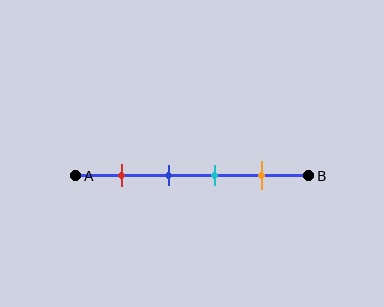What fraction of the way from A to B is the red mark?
The red mark is approximately 20% (0.2) of the way from A to B.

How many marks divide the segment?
There are 4 marks dividing the segment.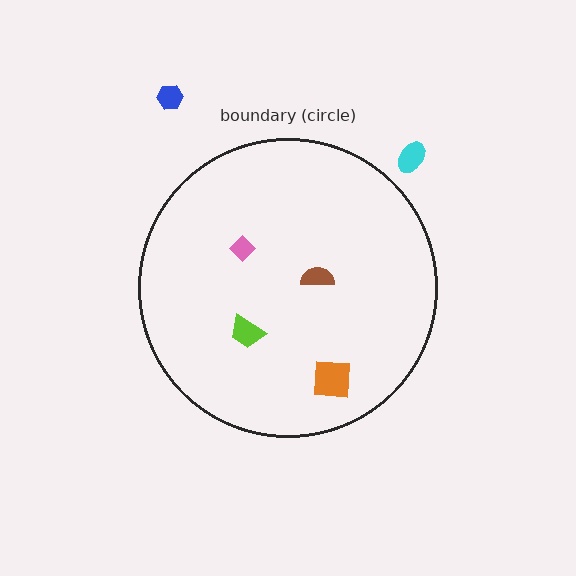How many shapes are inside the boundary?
4 inside, 2 outside.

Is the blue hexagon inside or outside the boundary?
Outside.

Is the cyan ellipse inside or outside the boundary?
Outside.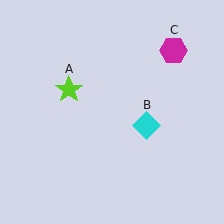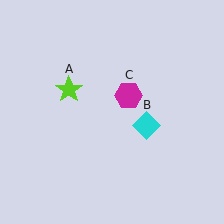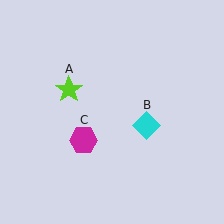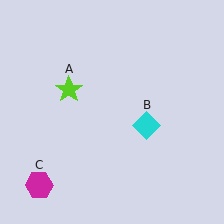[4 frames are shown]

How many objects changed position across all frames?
1 object changed position: magenta hexagon (object C).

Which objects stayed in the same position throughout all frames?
Lime star (object A) and cyan diamond (object B) remained stationary.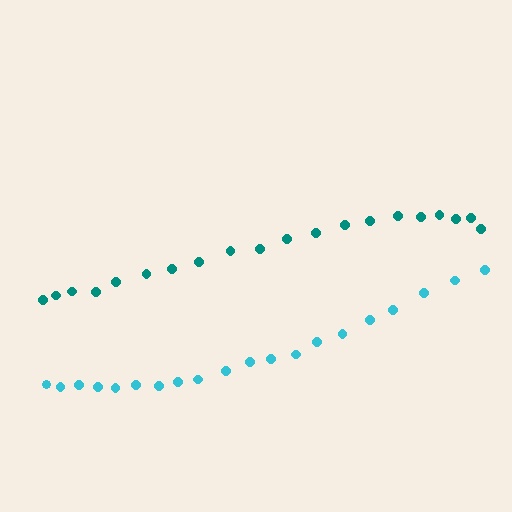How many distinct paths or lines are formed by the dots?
There are 2 distinct paths.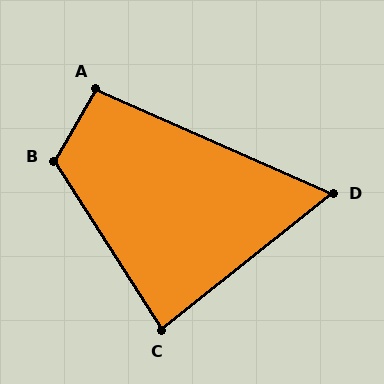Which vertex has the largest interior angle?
B, at approximately 118 degrees.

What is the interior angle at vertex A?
Approximately 96 degrees (obtuse).